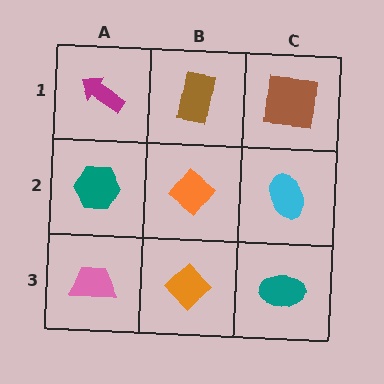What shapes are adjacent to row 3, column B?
An orange diamond (row 2, column B), a pink trapezoid (row 3, column A), a teal ellipse (row 3, column C).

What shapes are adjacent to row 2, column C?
A brown square (row 1, column C), a teal ellipse (row 3, column C), an orange diamond (row 2, column B).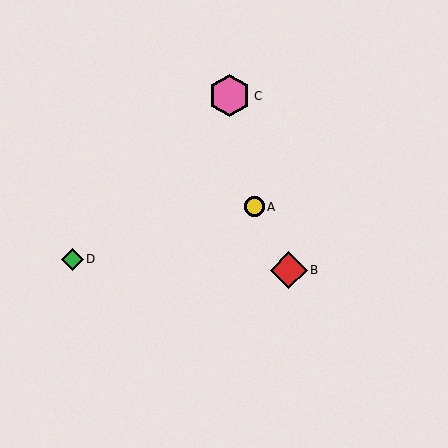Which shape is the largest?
The pink hexagon (labeled C) is the largest.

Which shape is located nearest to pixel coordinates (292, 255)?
The red diamond (labeled B) at (289, 270) is nearest to that location.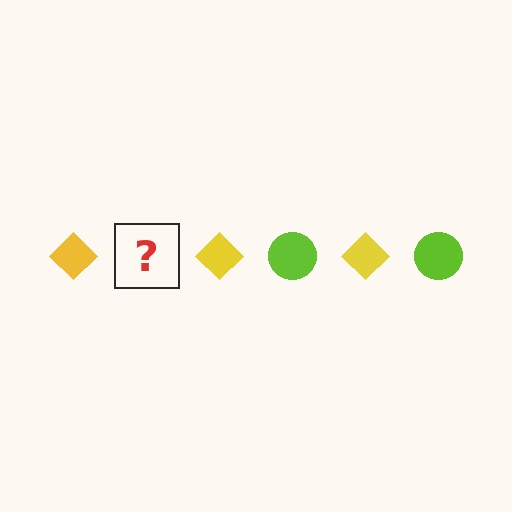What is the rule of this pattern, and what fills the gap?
The rule is that the pattern alternates between yellow diamond and lime circle. The gap should be filled with a lime circle.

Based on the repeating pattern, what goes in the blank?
The blank should be a lime circle.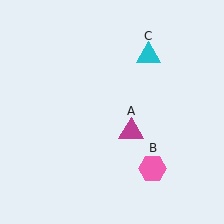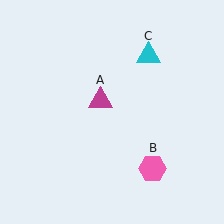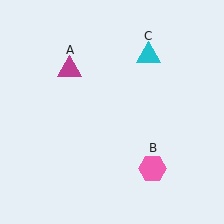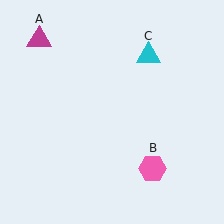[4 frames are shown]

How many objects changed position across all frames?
1 object changed position: magenta triangle (object A).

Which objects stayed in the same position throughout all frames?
Pink hexagon (object B) and cyan triangle (object C) remained stationary.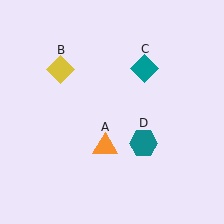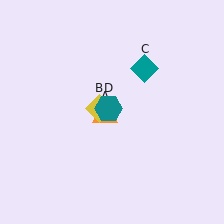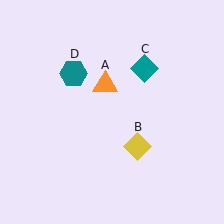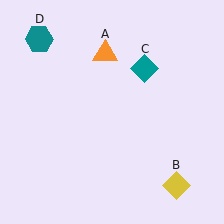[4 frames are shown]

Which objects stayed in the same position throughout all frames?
Teal diamond (object C) remained stationary.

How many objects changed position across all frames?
3 objects changed position: orange triangle (object A), yellow diamond (object B), teal hexagon (object D).